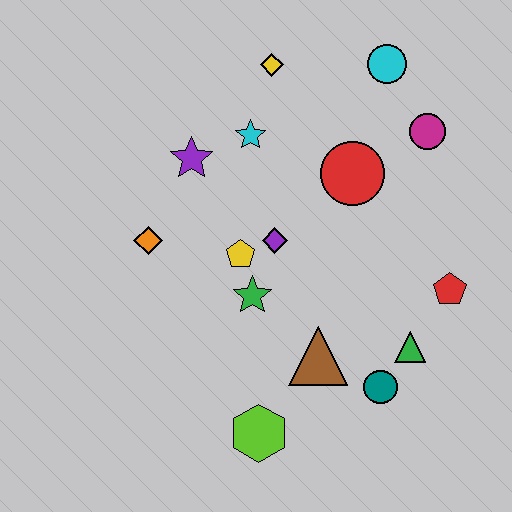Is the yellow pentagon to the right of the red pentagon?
No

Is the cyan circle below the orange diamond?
No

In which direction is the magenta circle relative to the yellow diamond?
The magenta circle is to the right of the yellow diamond.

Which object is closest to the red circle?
The magenta circle is closest to the red circle.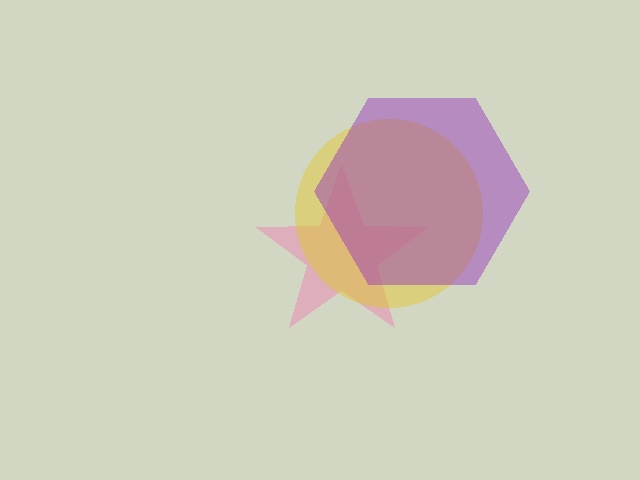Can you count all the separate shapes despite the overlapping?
Yes, there are 3 separate shapes.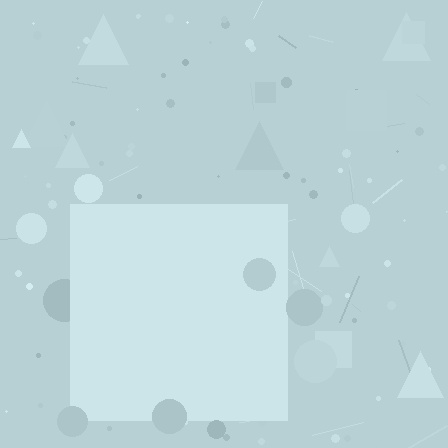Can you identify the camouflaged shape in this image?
The camouflaged shape is a square.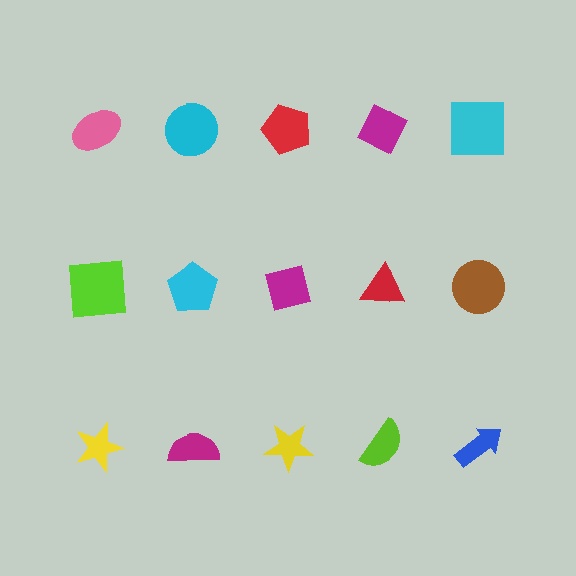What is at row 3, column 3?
A yellow star.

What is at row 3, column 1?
A yellow star.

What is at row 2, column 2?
A cyan pentagon.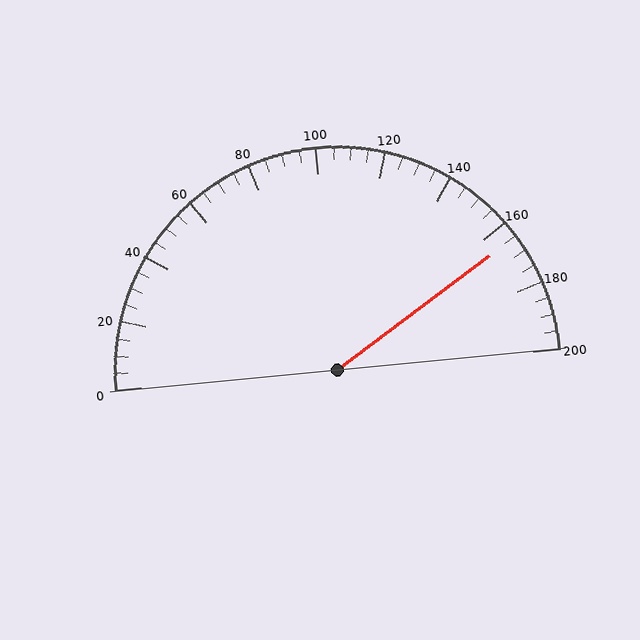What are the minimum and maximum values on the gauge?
The gauge ranges from 0 to 200.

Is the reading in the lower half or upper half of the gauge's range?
The reading is in the upper half of the range (0 to 200).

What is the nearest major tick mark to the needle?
The nearest major tick mark is 160.